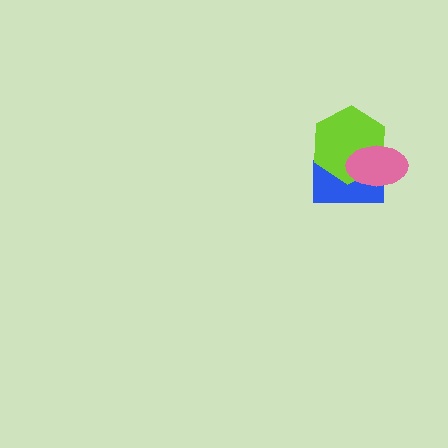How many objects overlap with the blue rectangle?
2 objects overlap with the blue rectangle.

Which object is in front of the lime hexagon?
The pink ellipse is in front of the lime hexagon.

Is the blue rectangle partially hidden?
Yes, it is partially covered by another shape.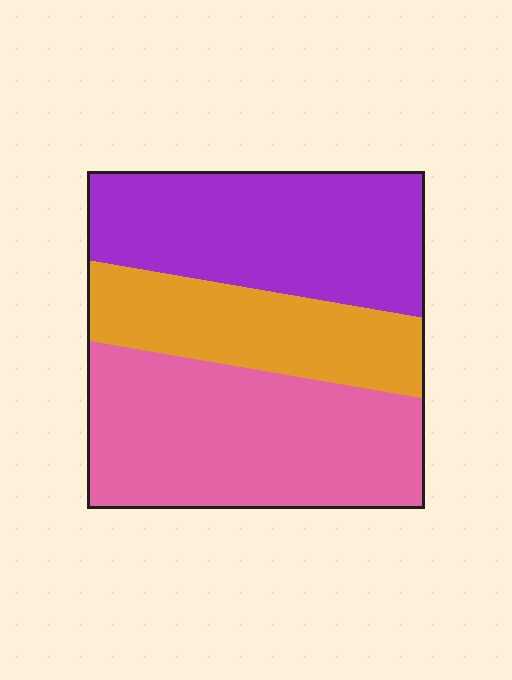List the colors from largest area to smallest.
From largest to smallest: pink, purple, orange.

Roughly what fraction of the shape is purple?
Purple covers around 35% of the shape.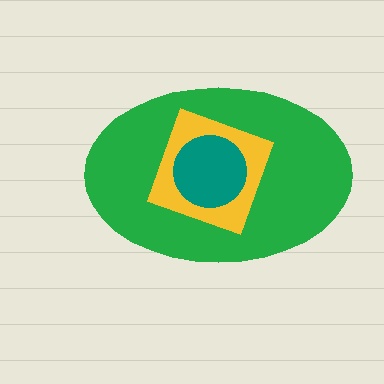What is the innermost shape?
The teal circle.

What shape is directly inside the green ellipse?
The yellow square.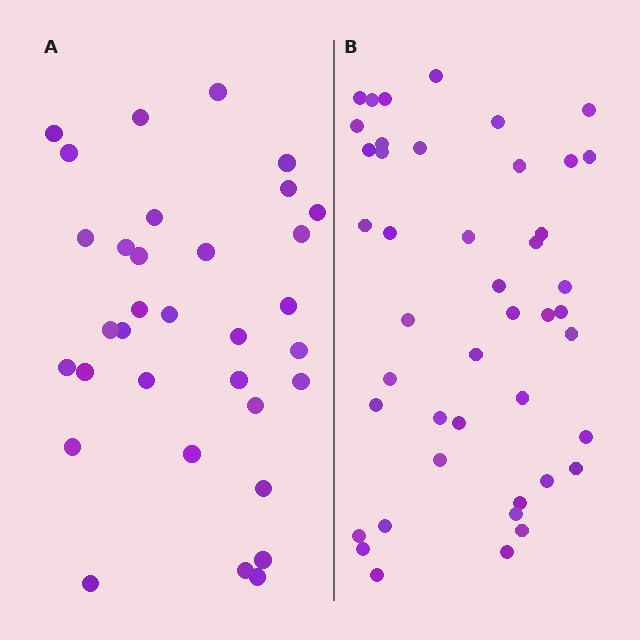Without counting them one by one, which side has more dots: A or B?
Region B (the right region) has more dots.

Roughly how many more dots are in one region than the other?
Region B has roughly 12 or so more dots than region A.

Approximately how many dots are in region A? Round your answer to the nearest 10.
About 30 dots. (The exact count is 33, which rounds to 30.)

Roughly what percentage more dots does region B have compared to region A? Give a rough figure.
About 35% more.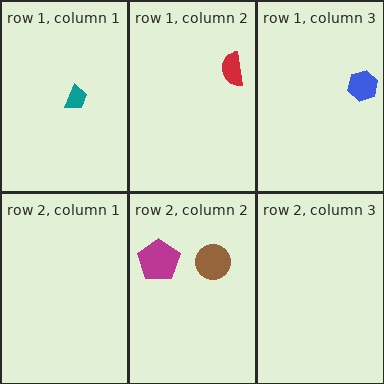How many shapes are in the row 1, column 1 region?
1.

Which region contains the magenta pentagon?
The row 2, column 2 region.